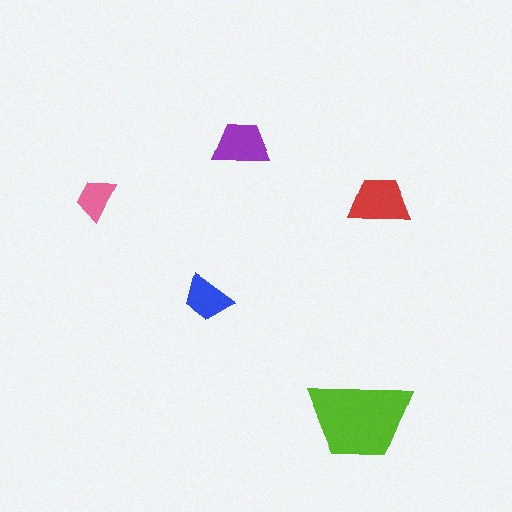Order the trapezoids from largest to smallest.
the lime one, the red one, the purple one, the blue one, the pink one.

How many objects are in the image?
There are 5 objects in the image.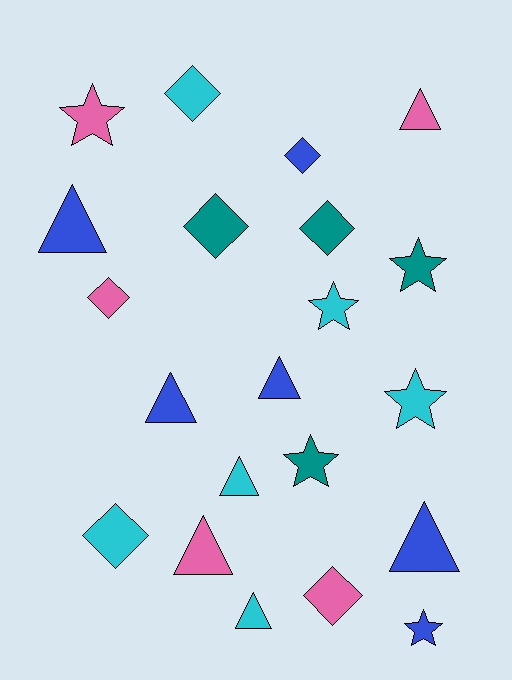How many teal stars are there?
There are 2 teal stars.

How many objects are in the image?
There are 21 objects.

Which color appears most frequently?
Cyan, with 6 objects.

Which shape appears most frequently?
Triangle, with 8 objects.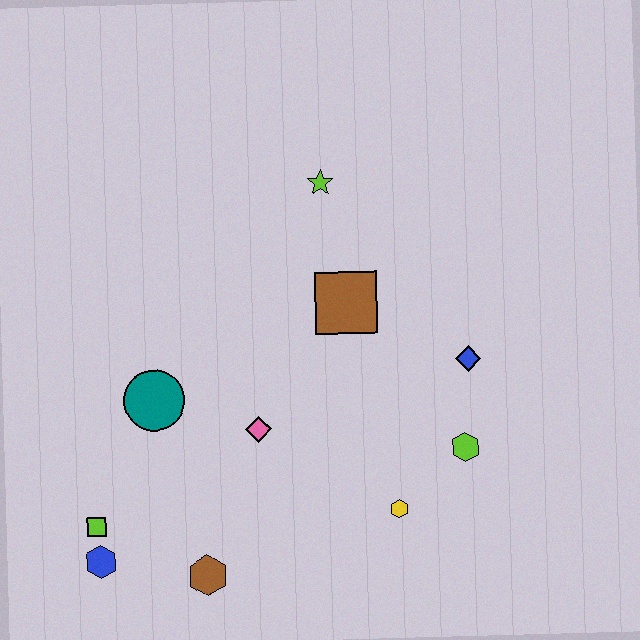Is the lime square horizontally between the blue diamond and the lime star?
No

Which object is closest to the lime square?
The blue hexagon is closest to the lime square.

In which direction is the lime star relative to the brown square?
The lime star is above the brown square.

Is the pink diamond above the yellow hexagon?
Yes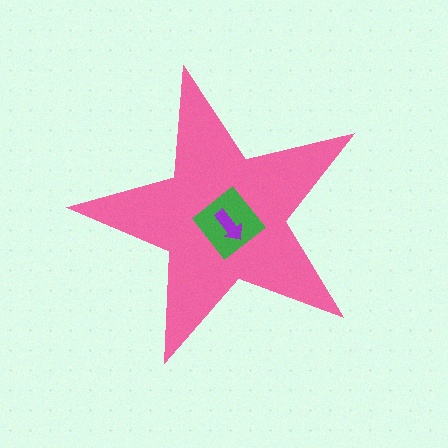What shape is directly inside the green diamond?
The purple arrow.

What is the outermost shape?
The pink star.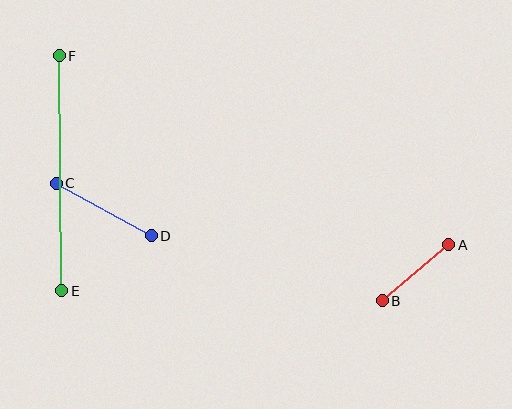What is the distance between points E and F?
The distance is approximately 235 pixels.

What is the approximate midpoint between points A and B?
The midpoint is at approximately (415, 273) pixels.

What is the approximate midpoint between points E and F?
The midpoint is at approximately (61, 173) pixels.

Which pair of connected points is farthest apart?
Points E and F are farthest apart.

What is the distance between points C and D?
The distance is approximately 108 pixels.